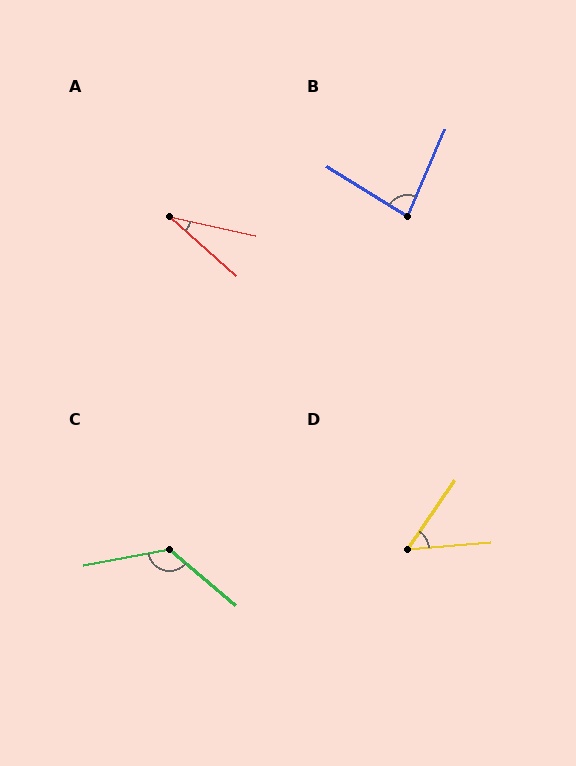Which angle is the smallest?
A, at approximately 29 degrees.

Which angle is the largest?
C, at approximately 129 degrees.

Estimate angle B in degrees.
Approximately 82 degrees.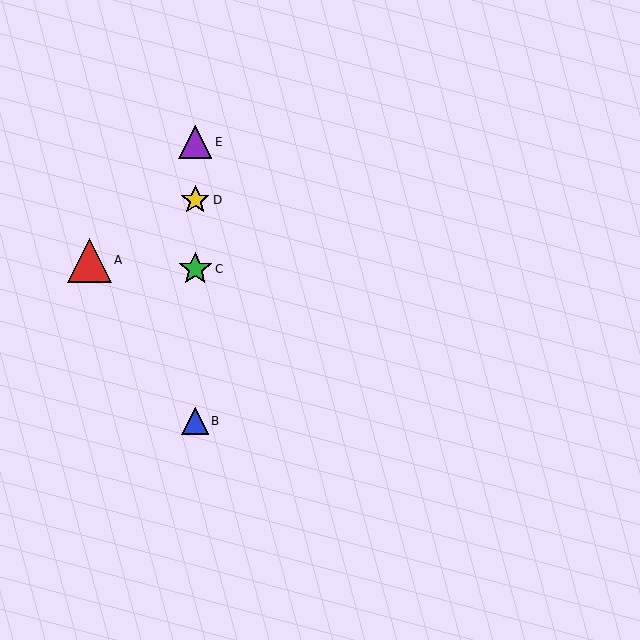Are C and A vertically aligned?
No, C is at x≈195 and A is at x≈89.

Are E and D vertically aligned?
Yes, both are at x≈195.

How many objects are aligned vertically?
4 objects (B, C, D, E) are aligned vertically.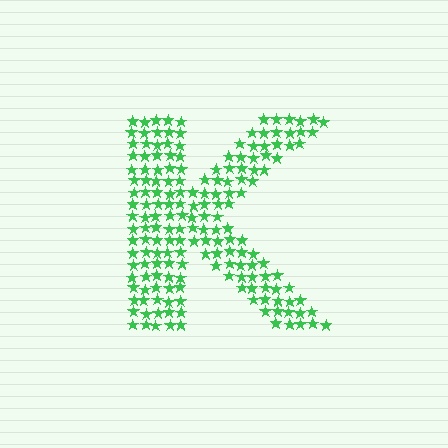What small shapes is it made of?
It is made of small stars.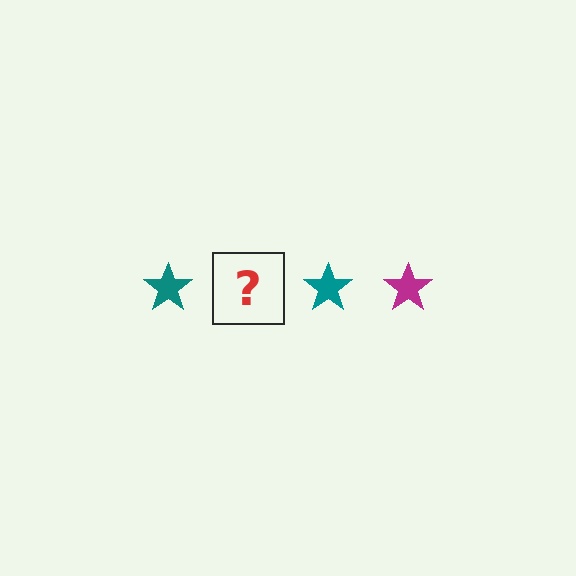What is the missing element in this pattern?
The missing element is a magenta star.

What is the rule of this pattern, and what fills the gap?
The rule is that the pattern cycles through teal, magenta stars. The gap should be filled with a magenta star.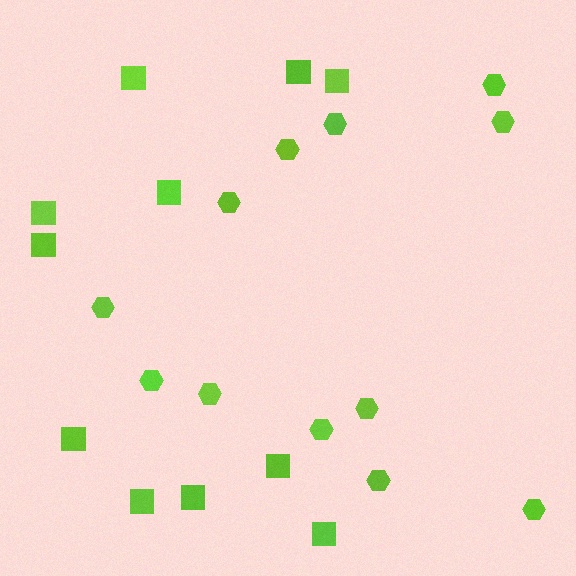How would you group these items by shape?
There are 2 groups: one group of hexagons (12) and one group of squares (11).